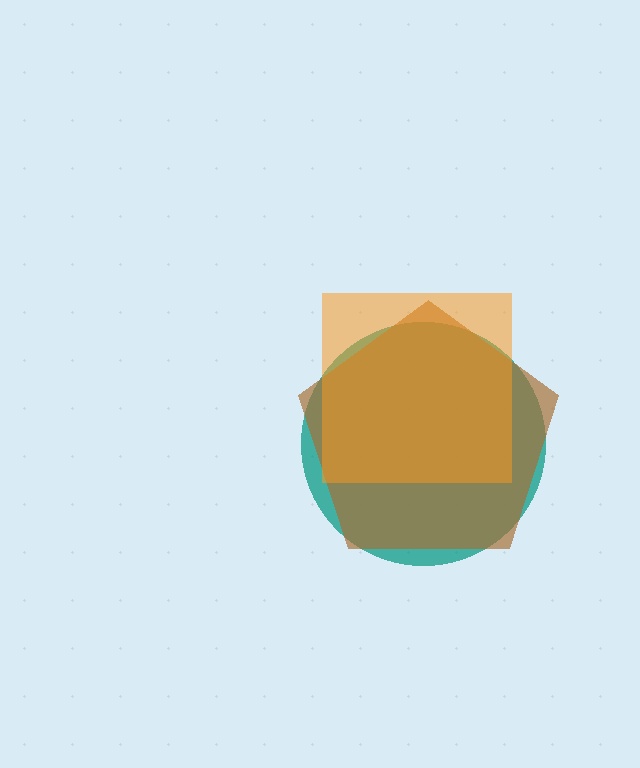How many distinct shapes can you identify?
There are 3 distinct shapes: a teal circle, a brown pentagon, an orange square.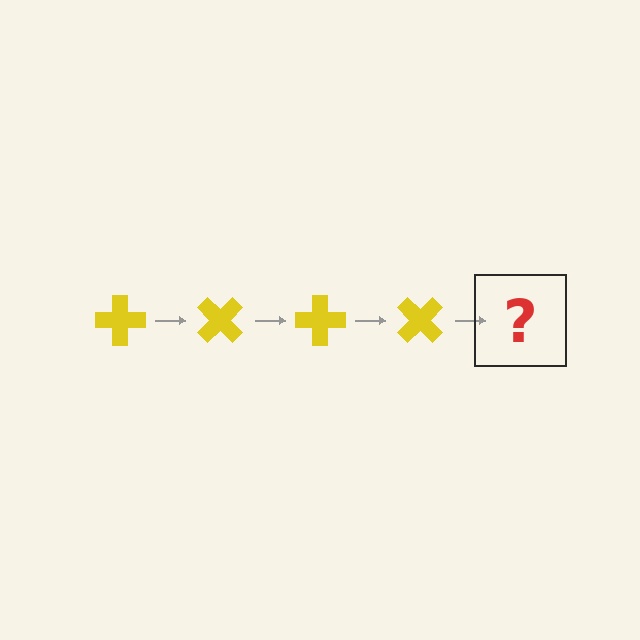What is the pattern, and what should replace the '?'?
The pattern is that the cross rotates 45 degrees each step. The '?' should be a yellow cross rotated 180 degrees.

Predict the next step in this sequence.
The next step is a yellow cross rotated 180 degrees.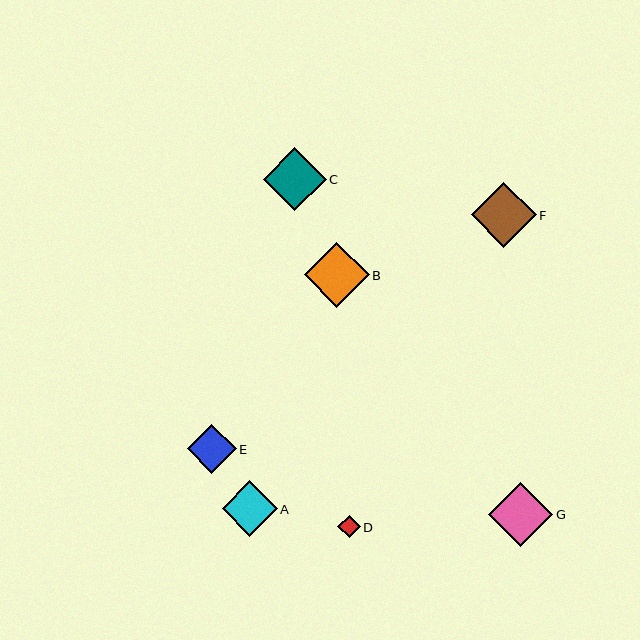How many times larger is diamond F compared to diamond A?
Diamond F is approximately 1.2 times the size of diamond A.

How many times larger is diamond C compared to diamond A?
Diamond C is approximately 1.1 times the size of diamond A.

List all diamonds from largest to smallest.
From largest to smallest: F, B, G, C, A, E, D.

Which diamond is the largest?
Diamond F is the largest with a size of approximately 65 pixels.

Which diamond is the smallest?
Diamond D is the smallest with a size of approximately 22 pixels.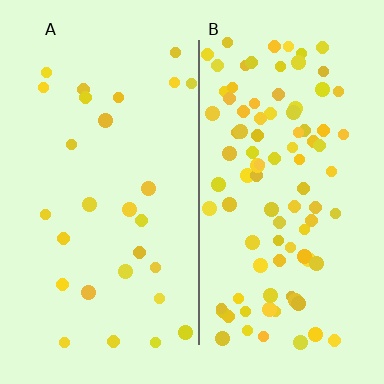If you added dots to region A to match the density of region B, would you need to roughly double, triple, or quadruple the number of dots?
Approximately triple.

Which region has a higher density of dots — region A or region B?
B (the right).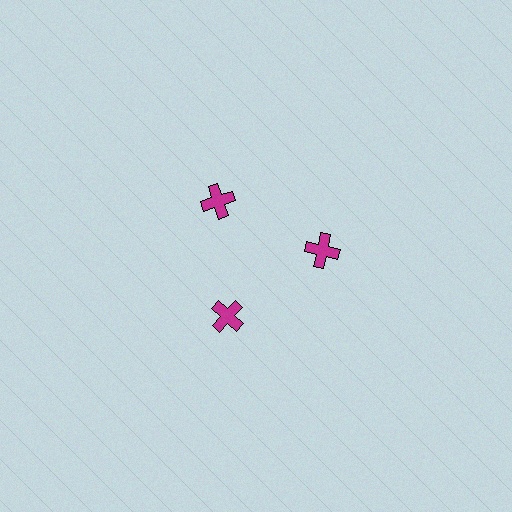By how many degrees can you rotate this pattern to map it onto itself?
The pattern maps onto itself every 120 degrees of rotation.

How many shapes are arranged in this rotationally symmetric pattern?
There are 3 shapes, arranged in 3 groups of 1.